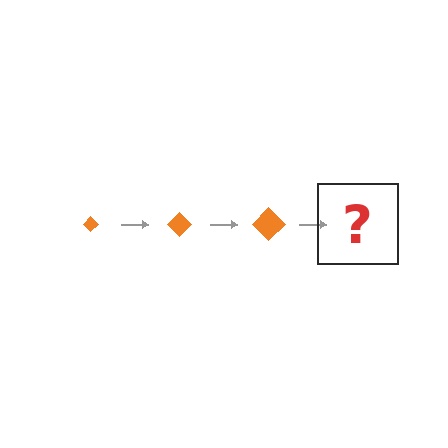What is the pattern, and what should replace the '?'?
The pattern is that the diamond gets progressively larger each step. The '?' should be an orange diamond, larger than the previous one.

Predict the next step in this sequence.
The next step is an orange diamond, larger than the previous one.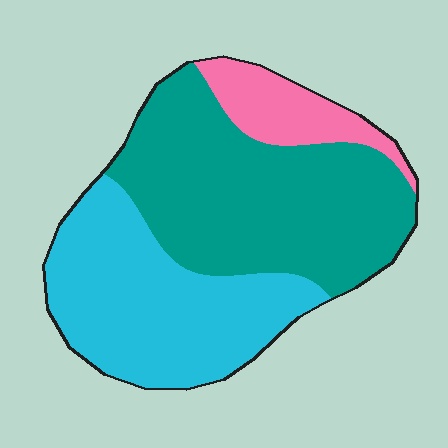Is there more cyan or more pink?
Cyan.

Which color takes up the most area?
Teal, at roughly 50%.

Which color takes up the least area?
Pink, at roughly 10%.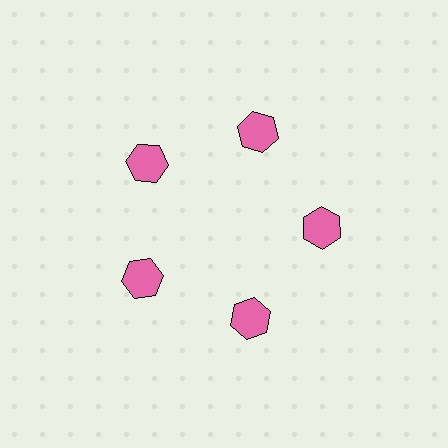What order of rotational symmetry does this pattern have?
This pattern has 5-fold rotational symmetry.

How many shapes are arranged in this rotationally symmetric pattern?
There are 5 shapes, arranged in 5 groups of 1.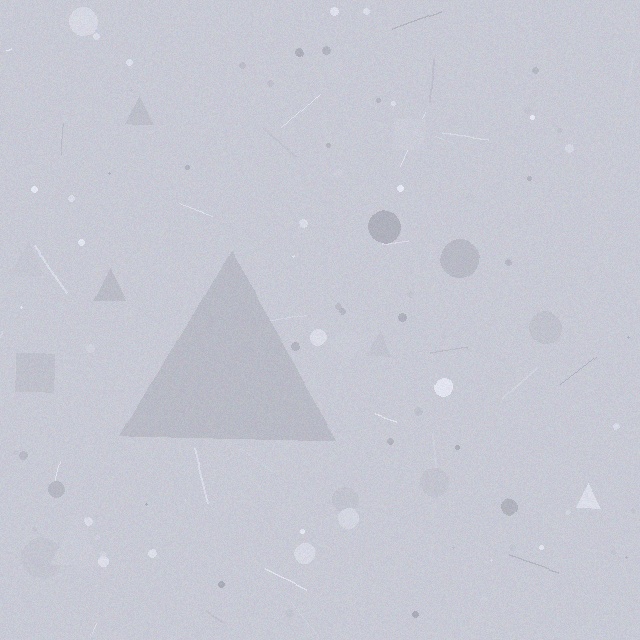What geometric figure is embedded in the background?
A triangle is embedded in the background.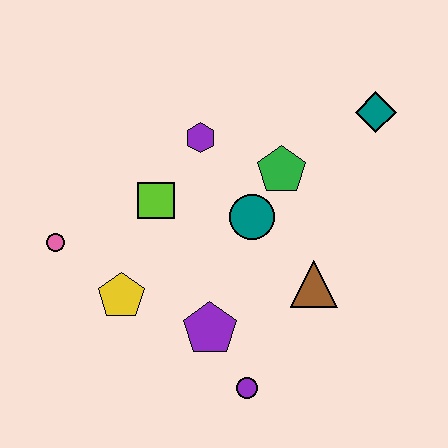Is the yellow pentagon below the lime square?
Yes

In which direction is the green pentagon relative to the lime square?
The green pentagon is to the right of the lime square.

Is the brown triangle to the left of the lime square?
No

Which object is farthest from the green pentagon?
The pink circle is farthest from the green pentagon.